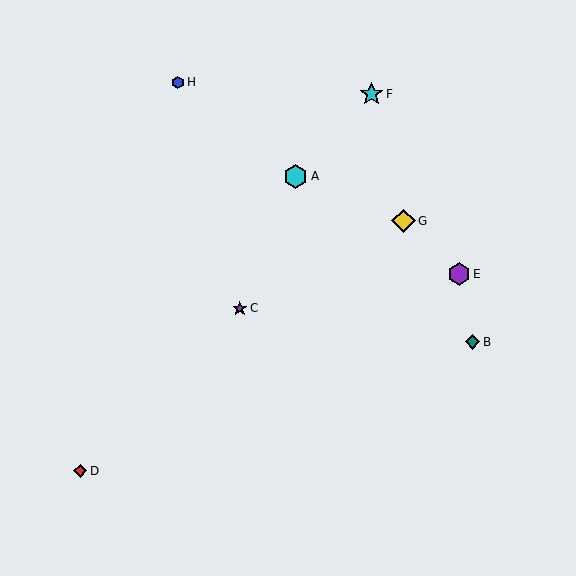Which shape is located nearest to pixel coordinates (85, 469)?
The red diamond (labeled D) at (80, 471) is nearest to that location.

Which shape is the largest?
The yellow diamond (labeled G) is the largest.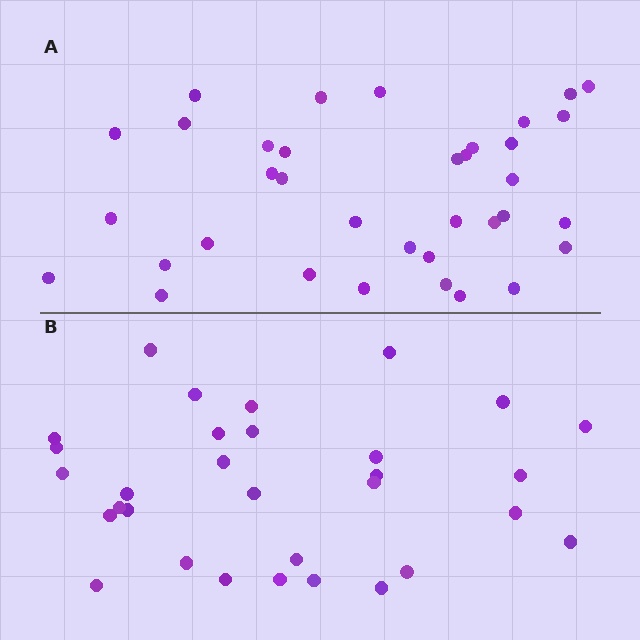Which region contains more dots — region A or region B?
Region A (the top region) has more dots.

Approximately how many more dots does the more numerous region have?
Region A has about 5 more dots than region B.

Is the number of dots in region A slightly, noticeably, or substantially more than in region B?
Region A has only slightly more — the two regions are fairly close. The ratio is roughly 1.2 to 1.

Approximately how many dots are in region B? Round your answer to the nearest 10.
About 30 dots. (The exact count is 31, which rounds to 30.)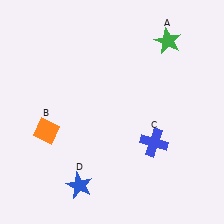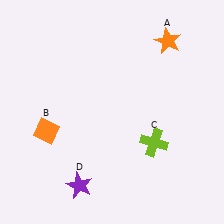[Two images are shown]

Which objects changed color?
A changed from green to orange. C changed from blue to lime. D changed from blue to purple.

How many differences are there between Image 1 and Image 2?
There are 3 differences between the two images.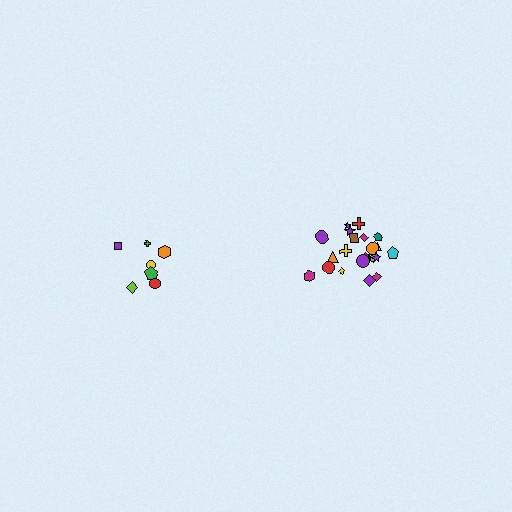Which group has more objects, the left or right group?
The right group.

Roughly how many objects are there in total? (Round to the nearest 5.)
Roughly 30 objects in total.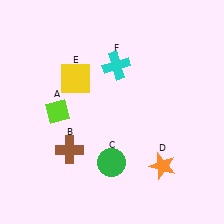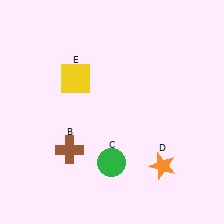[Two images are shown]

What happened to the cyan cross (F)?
The cyan cross (F) was removed in Image 2. It was in the top-right area of Image 1.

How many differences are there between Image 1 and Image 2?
There are 2 differences between the two images.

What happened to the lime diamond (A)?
The lime diamond (A) was removed in Image 2. It was in the top-left area of Image 1.